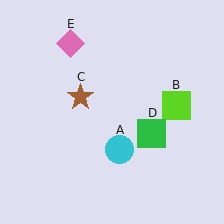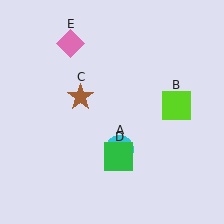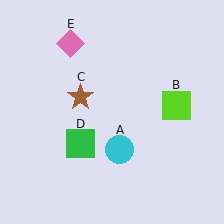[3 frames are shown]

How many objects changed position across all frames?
1 object changed position: green square (object D).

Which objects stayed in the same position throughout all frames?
Cyan circle (object A) and lime square (object B) and brown star (object C) and pink diamond (object E) remained stationary.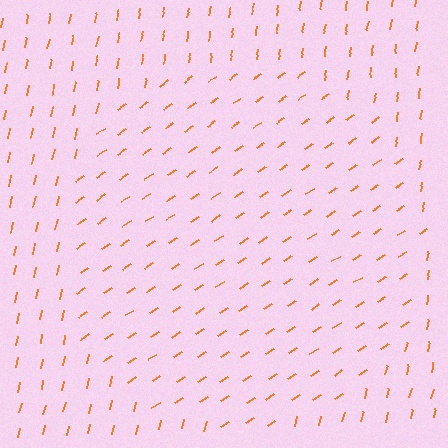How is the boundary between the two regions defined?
The boundary is defined purely by a change in line orientation (approximately 45 degrees difference). All lines are the same color and thickness.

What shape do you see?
I see a circle.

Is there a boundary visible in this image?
Yes, there is a texture boundary formed by a change in line orientation.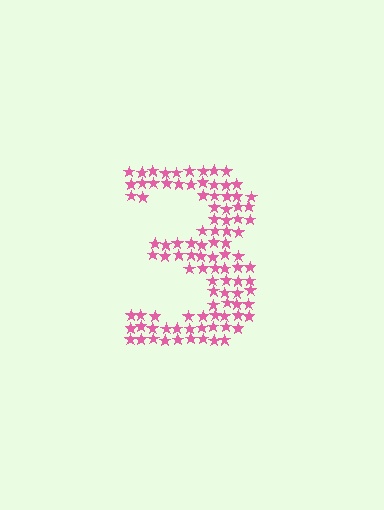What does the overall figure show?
The overall figure shows the digit 3.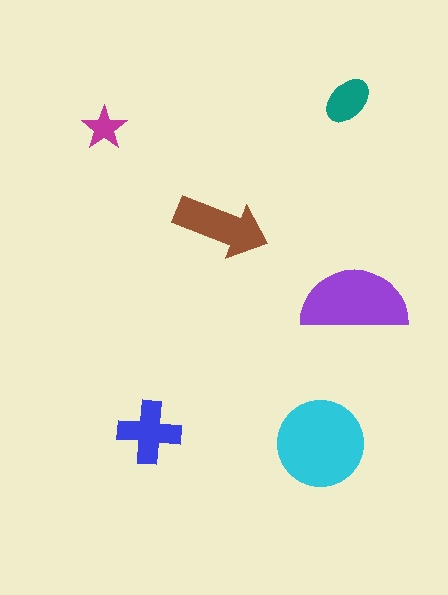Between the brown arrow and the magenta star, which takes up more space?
The brown arrow.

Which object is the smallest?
The magenta star.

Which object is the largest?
The cyan circle.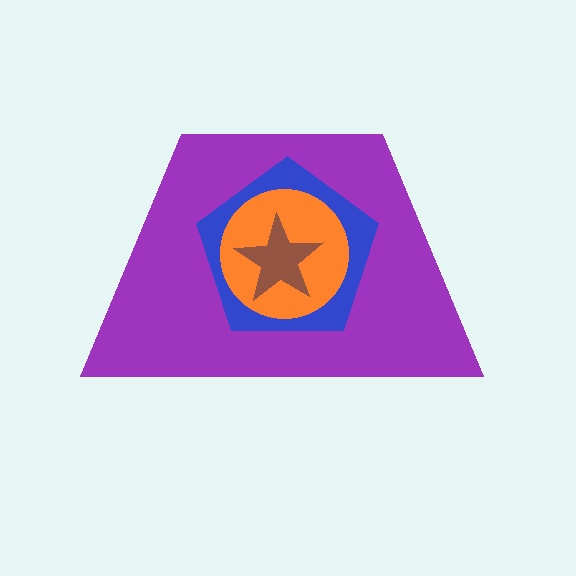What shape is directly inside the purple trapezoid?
The blue pentagon.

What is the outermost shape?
The purple trapezoid.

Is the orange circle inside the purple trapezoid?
Yes.